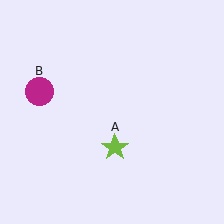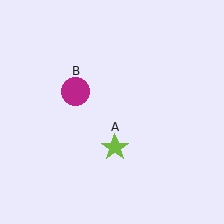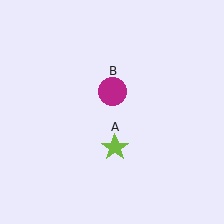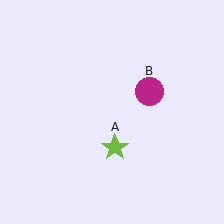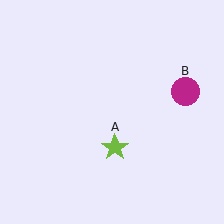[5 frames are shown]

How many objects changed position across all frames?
1 object changed position: magenta circle (object B).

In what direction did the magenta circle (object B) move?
The magenta circle (object B) moved right.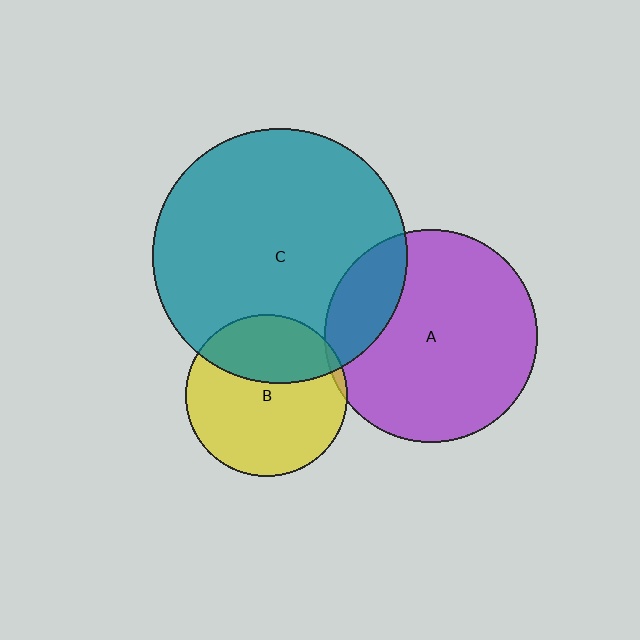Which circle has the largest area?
Circle C (teal).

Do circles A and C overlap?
Yes.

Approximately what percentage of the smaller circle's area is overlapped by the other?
Approximately 20%.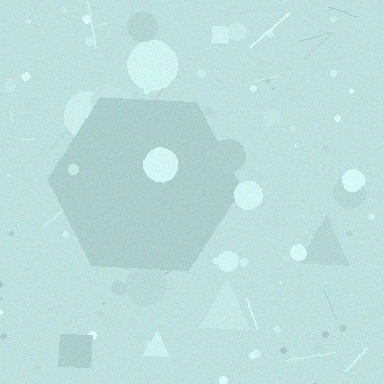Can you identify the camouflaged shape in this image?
The camouflaged shape is a hexagon.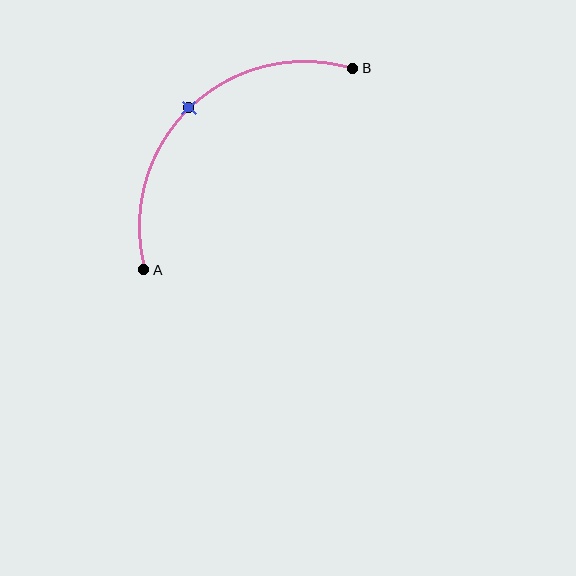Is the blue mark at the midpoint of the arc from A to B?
Yes. The blue mark lies on the arc at equal arc-length from both A and B — it is the arc midpoint.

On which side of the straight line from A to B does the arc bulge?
The arc bulges above and to the left of the straight line connecting A and B.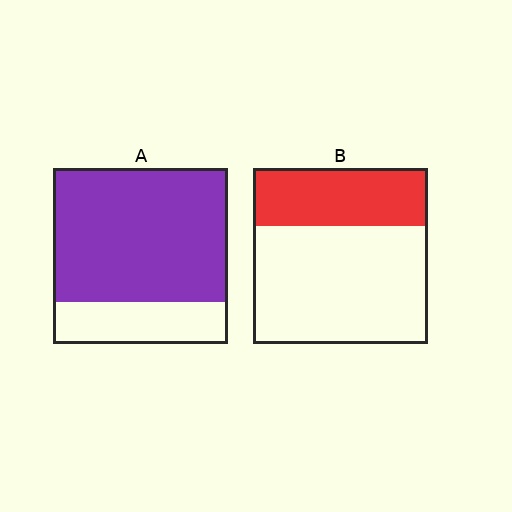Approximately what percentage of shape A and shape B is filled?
A is approximately 75% and B is approximately 35%.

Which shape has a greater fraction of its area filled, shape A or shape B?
Shape A.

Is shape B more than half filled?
No.